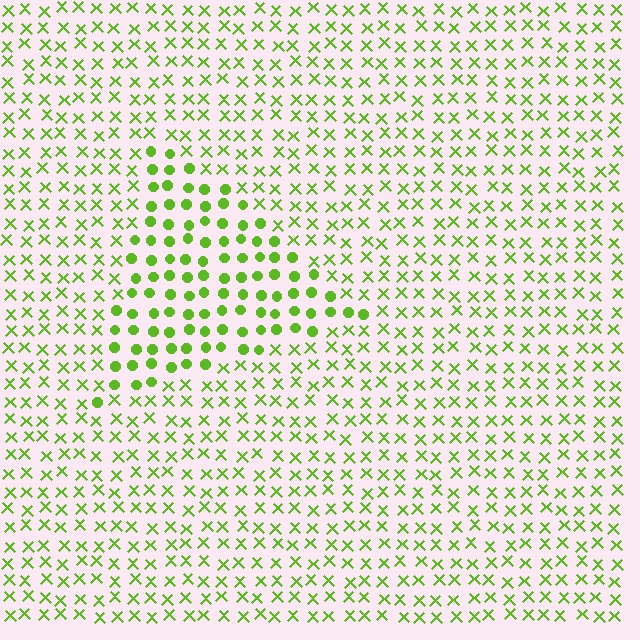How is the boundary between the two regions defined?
The boundary is defined by a change in element shape: circles inside vs. X marks outside. All elements share the same color and spacing.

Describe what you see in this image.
The image is filled with small lime elements arranged in a uniform grid. A triangle-shaped region contains circles, while the surrounding area contains X marks. The boundary is defined purely by the change in element shape.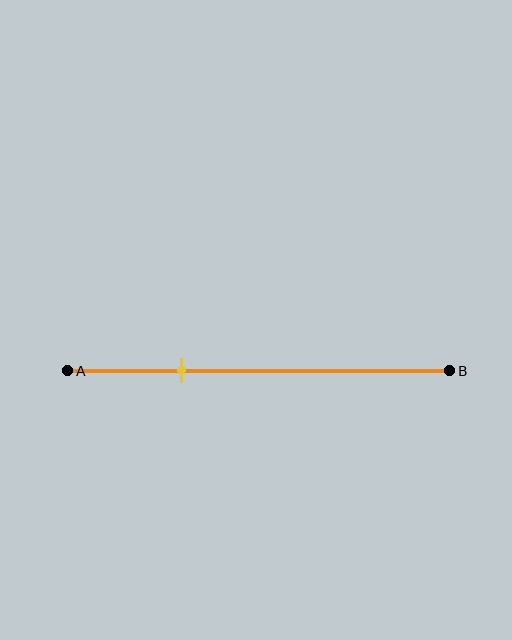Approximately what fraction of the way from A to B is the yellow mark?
The yellow mark is approximately 30% of the way from A to B.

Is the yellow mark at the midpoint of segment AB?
No, the mark is at about 30% from A, not at the 50% midpoint.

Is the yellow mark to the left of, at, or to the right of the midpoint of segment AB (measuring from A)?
The yellow mark is to the left of the midpoint of segment AB.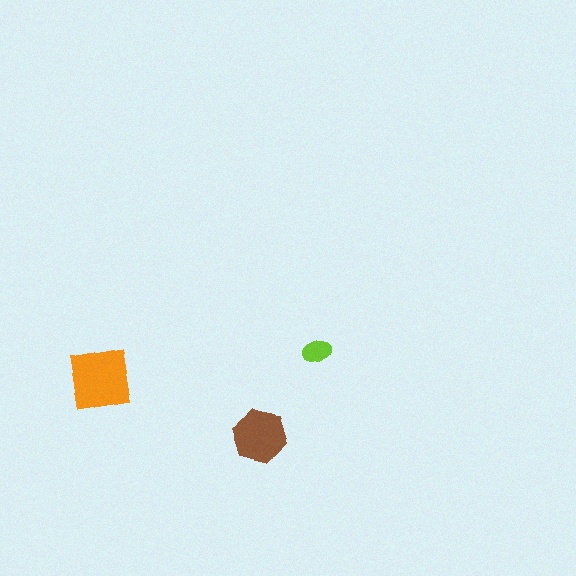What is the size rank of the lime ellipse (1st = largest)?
3rd.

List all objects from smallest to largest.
The lime ellipse, the brown hexagon, the orange square.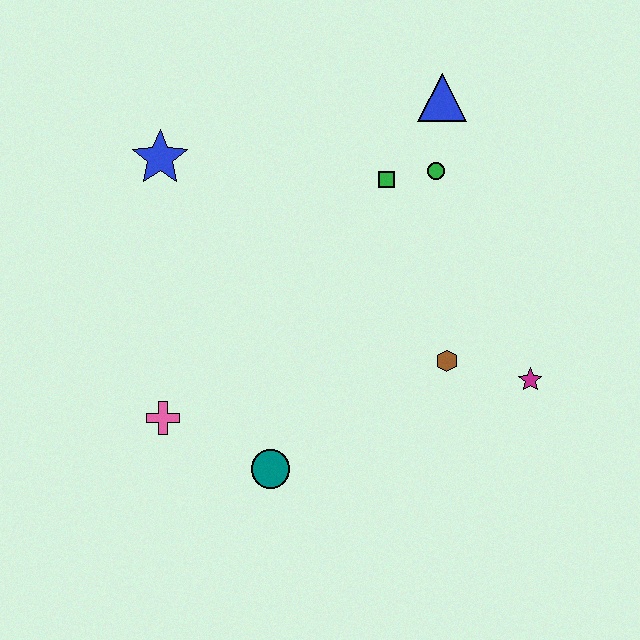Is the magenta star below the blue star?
Yes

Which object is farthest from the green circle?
The pink cross is farthest from the green circle.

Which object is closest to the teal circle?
The pink cross is closest to the teal circle.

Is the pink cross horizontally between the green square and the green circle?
No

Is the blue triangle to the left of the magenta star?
Yes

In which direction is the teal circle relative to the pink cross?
The teal circle is to the right of the pink cross.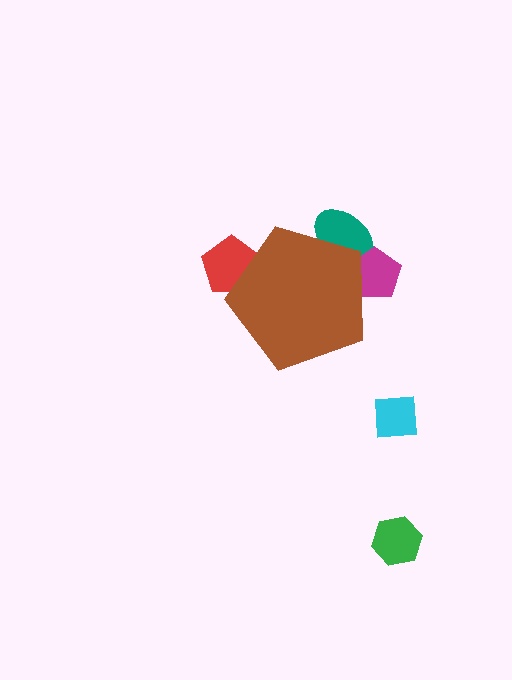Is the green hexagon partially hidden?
No, the green hexagon is fully visible.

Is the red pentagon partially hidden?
Yes, the red pentagon is partially hidden behind the brown pentagon.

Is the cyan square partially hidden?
No, the cyan square is fully visible.